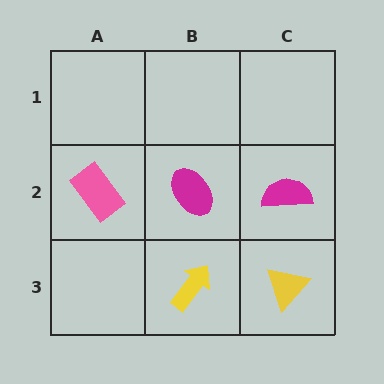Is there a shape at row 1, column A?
No, that cell is empty.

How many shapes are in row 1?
0 shapes.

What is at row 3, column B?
A yellow arrow.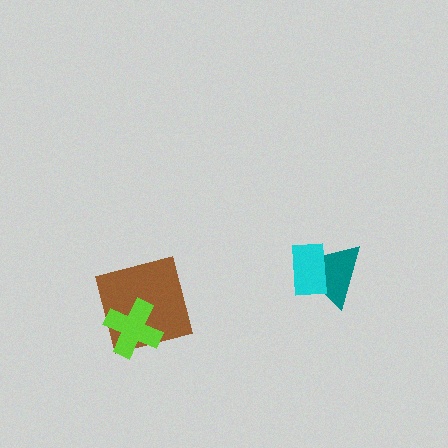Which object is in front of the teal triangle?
The cyan rectangle is in front of the teal triangle.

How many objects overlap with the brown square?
1 object overlaps with the brown square.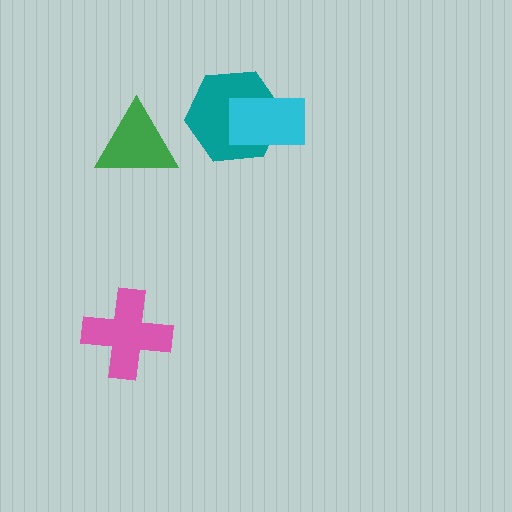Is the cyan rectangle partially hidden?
No, no other shape covers it.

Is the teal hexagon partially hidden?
Yes, it is partially covered by another shape.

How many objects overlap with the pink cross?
0 objects overlap with the pink cross.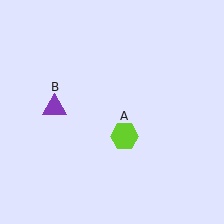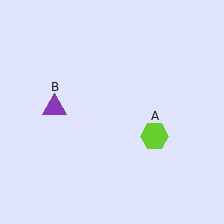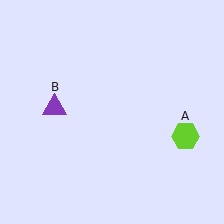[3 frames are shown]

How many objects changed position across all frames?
1 object changed position: lime hexagon (object A).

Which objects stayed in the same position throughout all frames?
Purple triangle (object B) remained stationary.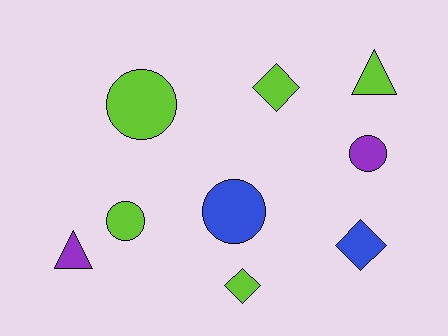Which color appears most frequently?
Lime, with 5 objects.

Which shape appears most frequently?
Circle, with 4 objects.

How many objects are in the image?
There are 9 objects.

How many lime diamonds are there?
There are 2 lime diamonds.